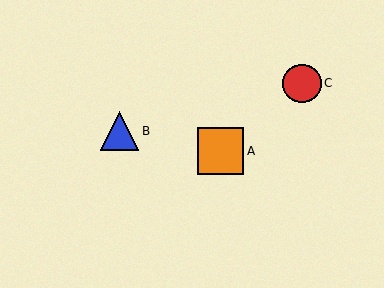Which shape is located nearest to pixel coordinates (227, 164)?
The orange square (labeled A) at (220, 151) is nearest to that location.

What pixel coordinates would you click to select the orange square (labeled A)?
Click at (220, 151) to select the orange square A.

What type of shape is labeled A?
Shape A is an orange square.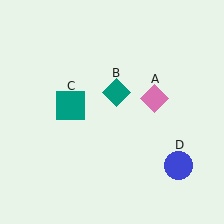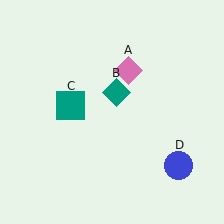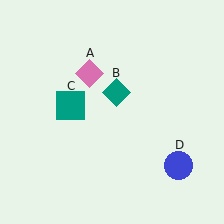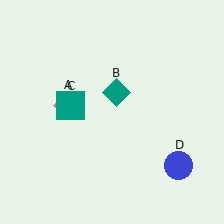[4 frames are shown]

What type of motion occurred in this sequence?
The pink diamond (object A) rotated counterclockwise around the center of the scene.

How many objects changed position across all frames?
1 object changed position: pink diamond (object A).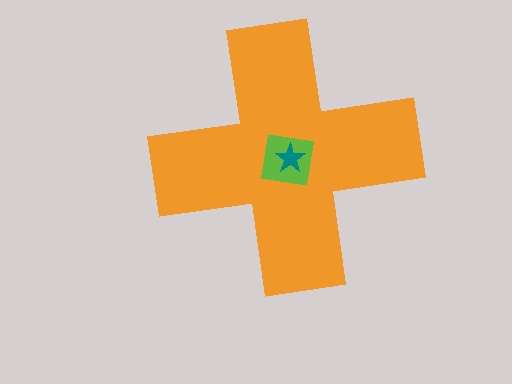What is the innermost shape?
The teal star.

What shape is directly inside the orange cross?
The lime square.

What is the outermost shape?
The orange cross.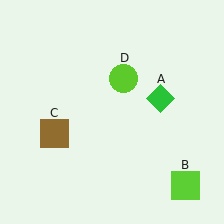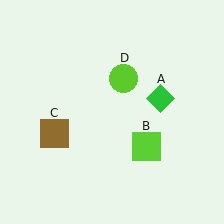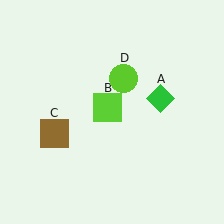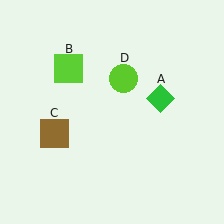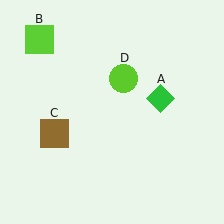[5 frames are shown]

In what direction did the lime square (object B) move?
The lime square (object B) moved up and to the left.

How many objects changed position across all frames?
1 object changed position: lime square (object B).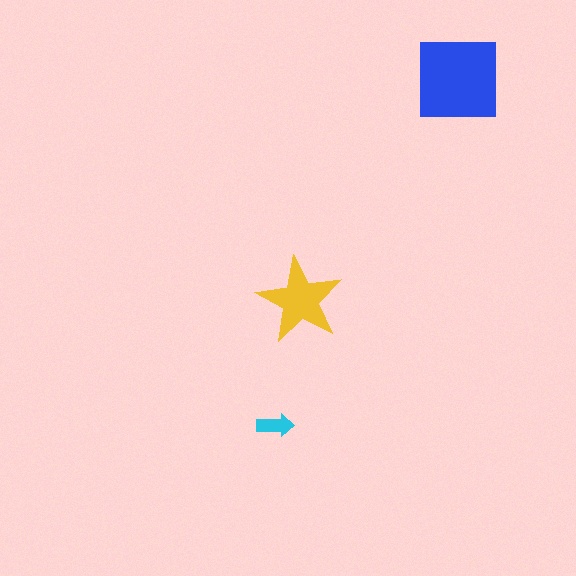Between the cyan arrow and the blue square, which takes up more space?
The blue square.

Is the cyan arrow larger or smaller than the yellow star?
Smaller.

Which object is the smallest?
The cyan arrow.